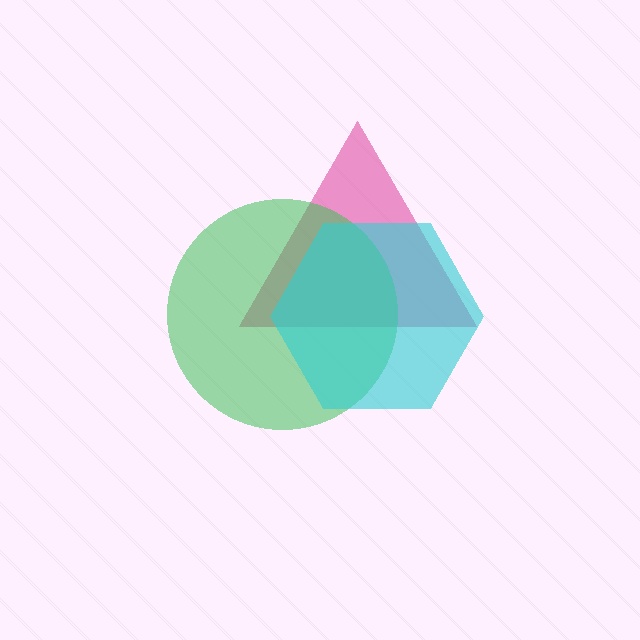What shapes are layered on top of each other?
The layered shapes are: a pink triangle, a green circle, a cyan hexagon.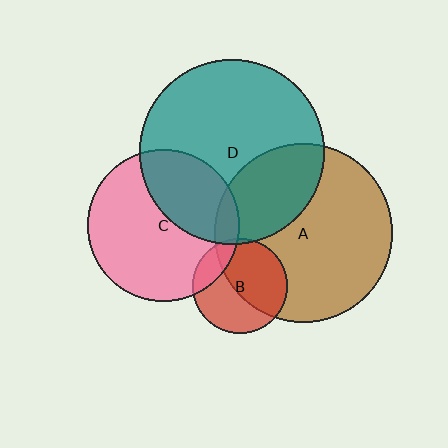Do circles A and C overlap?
Yes.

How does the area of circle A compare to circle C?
Approximately 1.4 times.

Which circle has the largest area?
Circle D (teal).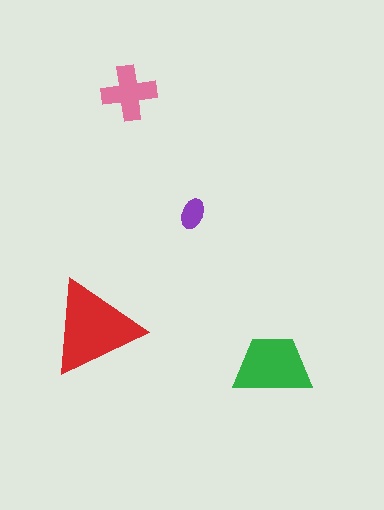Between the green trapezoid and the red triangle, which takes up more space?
The red triangle.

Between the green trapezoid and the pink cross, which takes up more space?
The green trapezoid.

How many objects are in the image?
There are 4 objects in the image.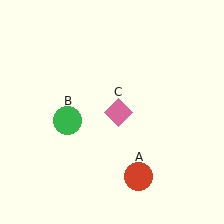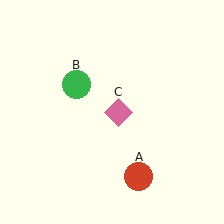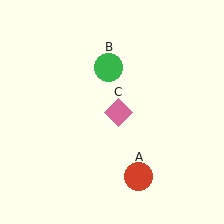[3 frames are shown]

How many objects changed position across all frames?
1 object changed position: green circle (object B).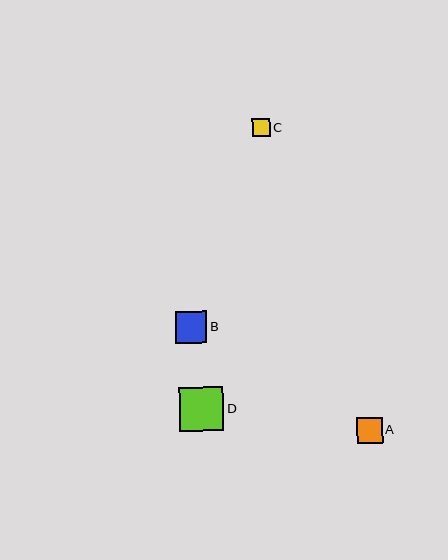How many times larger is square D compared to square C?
Square D is approximately 2.4 times the size of square C.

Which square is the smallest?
Square C is the smallest with a size of approximately 18 pixels.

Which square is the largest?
Square D is the largest with a size of approximately 44 pixels.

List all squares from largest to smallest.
From largest to smallest: D, B, A, C.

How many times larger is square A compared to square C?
Square A is approximately 1.4 times the size of square C.